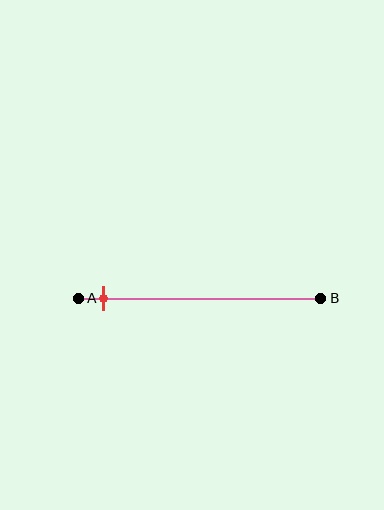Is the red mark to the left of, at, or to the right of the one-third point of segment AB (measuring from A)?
The red mark is to the left of the one-third point of segment AB.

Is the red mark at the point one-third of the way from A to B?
No, the mark is at about 10% from A, not at the 33% one-third point.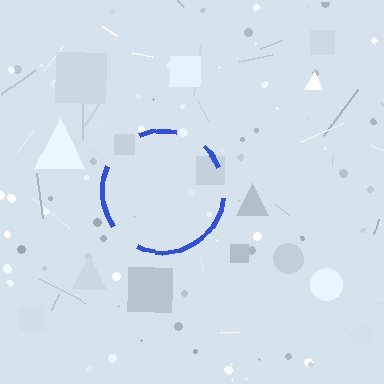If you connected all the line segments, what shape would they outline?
They would outline a circle.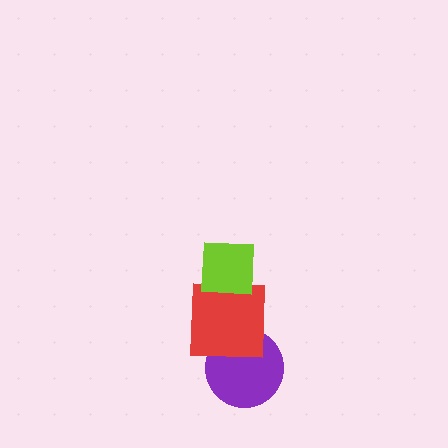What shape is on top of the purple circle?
The red square is on top of the purple circle.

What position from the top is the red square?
The red square is 2nd from the top.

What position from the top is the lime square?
The lime square is 1st from the top.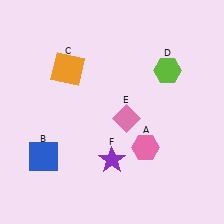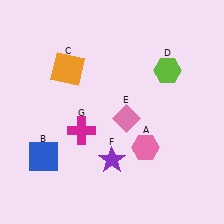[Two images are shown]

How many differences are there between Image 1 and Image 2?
There is 1 difference between the two images.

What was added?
A magenta cross (G) was added in Image 2.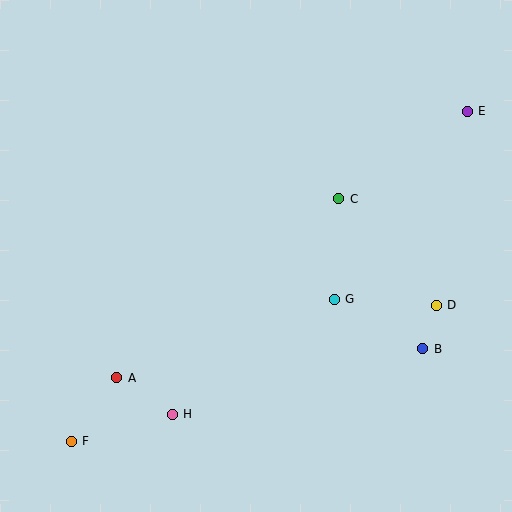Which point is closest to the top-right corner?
Point E is closest to the top-right corner.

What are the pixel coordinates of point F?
Point F is at (71, 441).